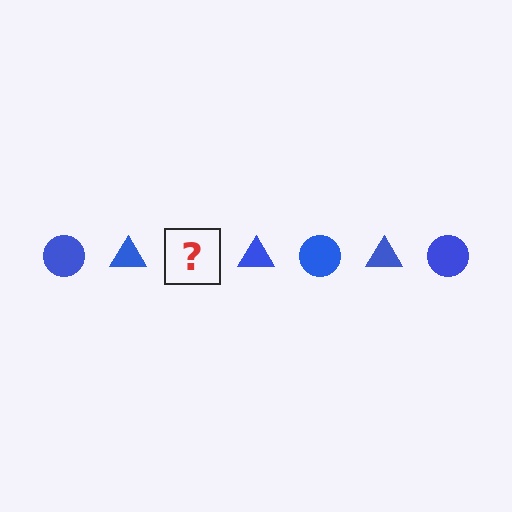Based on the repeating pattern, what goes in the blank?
The blank should be a blue circle.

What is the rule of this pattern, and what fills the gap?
The rule is that the pattern cycles through circle, triangle shapes in blue. The gap should be filled with a blue circle.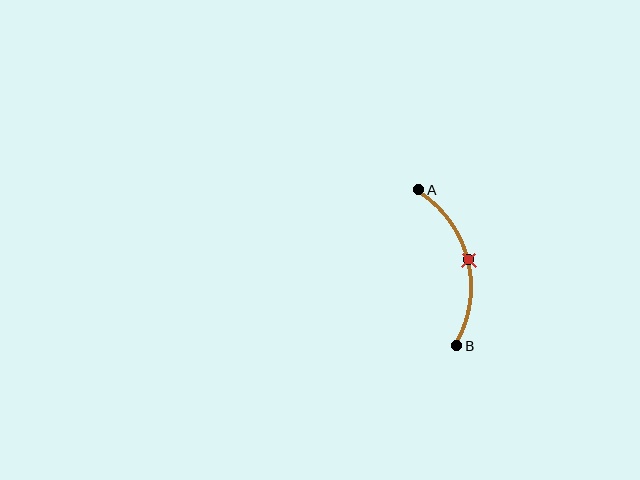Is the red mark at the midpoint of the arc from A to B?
Yes. The red mark lies on the arc at equal arc-length from both A and B — it is the arc midpoint.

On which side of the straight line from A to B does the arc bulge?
The arc bulges to the right of the straight line connecting A and B.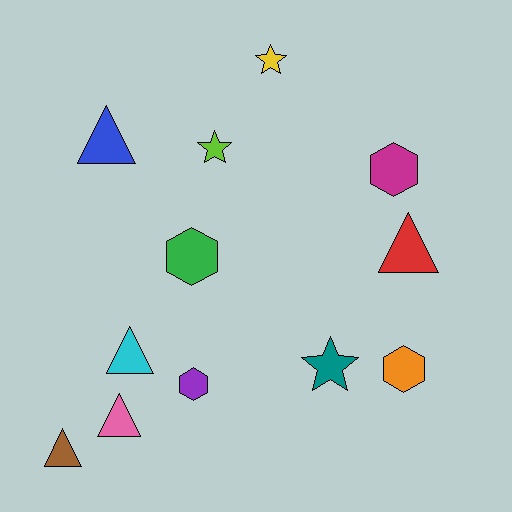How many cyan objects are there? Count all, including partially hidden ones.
There is 1 cyan object.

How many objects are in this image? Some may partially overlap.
There are 12 objects.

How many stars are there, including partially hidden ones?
There are 3 stars.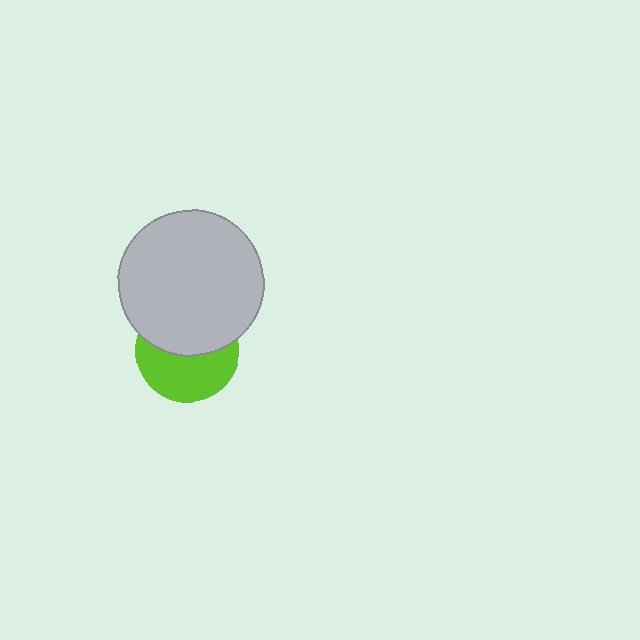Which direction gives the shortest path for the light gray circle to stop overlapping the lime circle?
Moving up gives the shortest separation.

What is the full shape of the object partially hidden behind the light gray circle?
The partially hidden object is a lime circle.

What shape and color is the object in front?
The object in front is a light gray circle.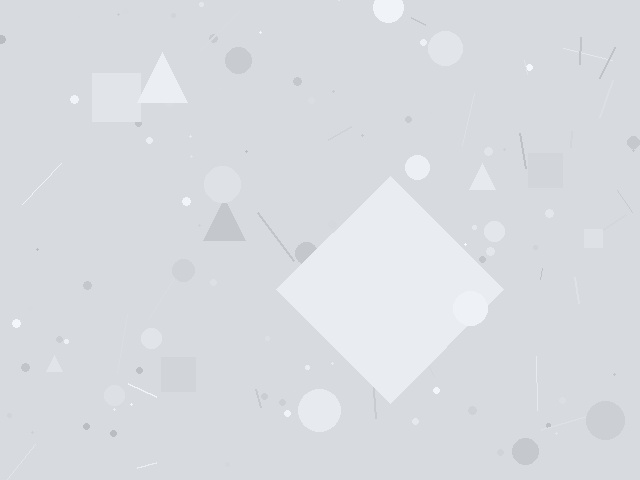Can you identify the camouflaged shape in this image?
The camouflaged shape is a diamond.